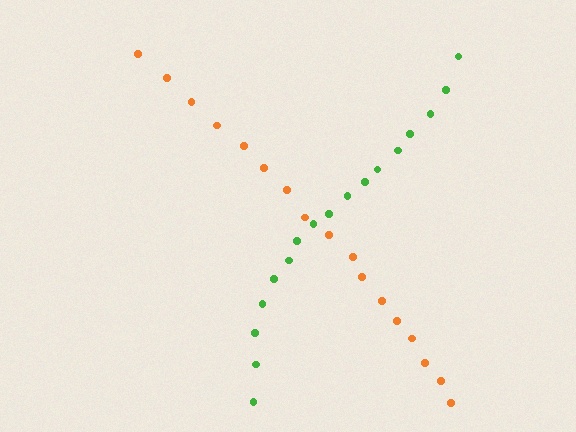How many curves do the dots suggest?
There are 2 distinct paths.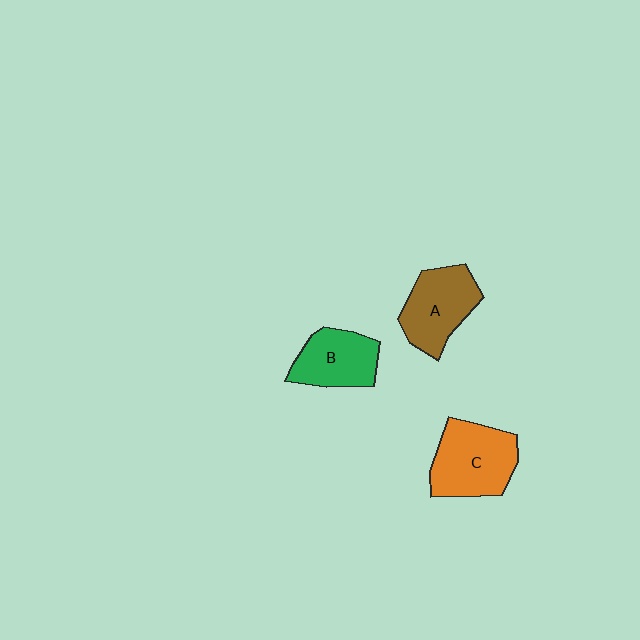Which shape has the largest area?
Shape C (orange).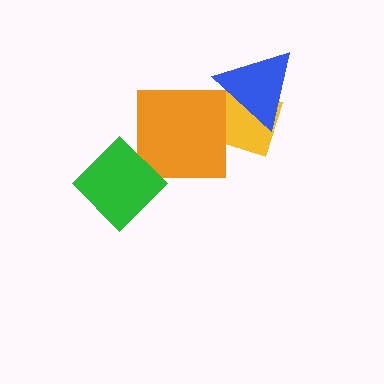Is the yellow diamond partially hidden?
Yes, it is partially covered by another shape.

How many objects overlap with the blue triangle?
1 object overlaps with the blue triangle.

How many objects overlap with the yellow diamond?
2 objects overlap with the yellow diamond.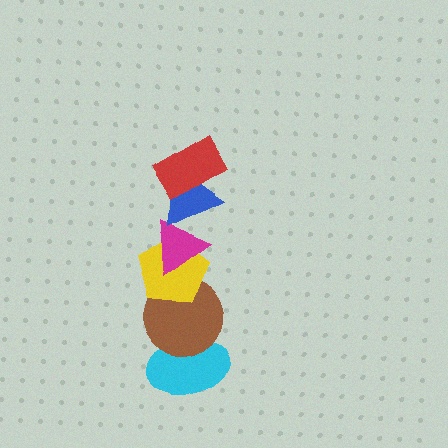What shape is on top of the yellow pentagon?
The magenta triangle is on top of the yellow pentagon.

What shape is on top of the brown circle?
The yellow pentagon is on top of the brown circle.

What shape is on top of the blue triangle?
The red rectangle is on top of the blue triangle.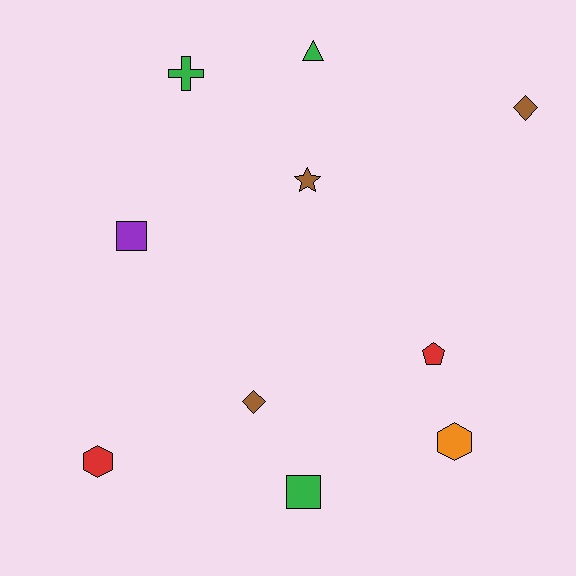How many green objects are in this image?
There are 3 green objects.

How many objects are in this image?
There are 10 objects.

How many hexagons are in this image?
There are 2 hexagons.